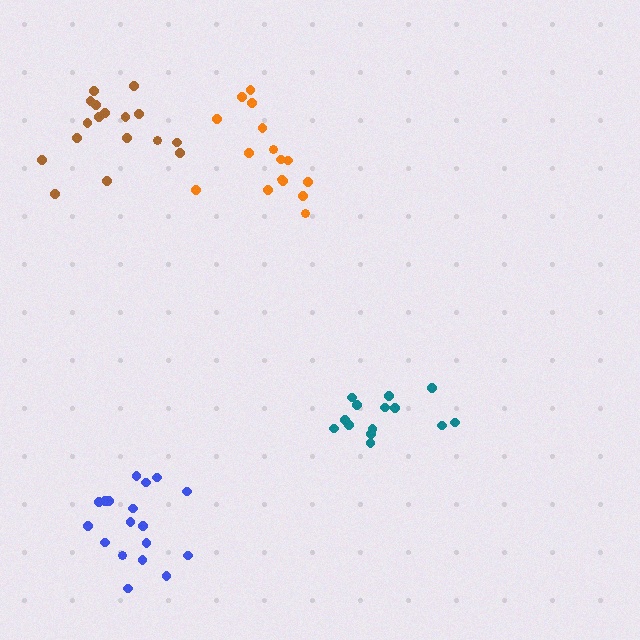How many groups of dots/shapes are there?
There are 4 groups.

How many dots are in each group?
Group 1: 14 dots, Group 2: 18 dots, Group 3: 16 dots, Group 4: 17 dots (65 total).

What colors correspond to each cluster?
The clusters are colored: teal, blue, orange, brown.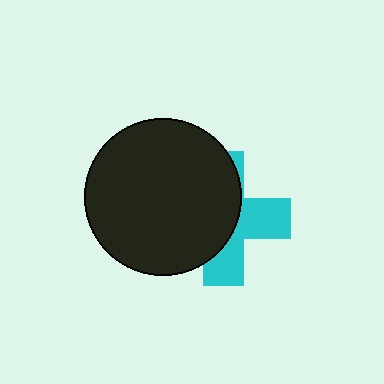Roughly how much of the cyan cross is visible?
A small part of it is visible (roughly 43%).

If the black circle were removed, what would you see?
You would see the complete cyan cross.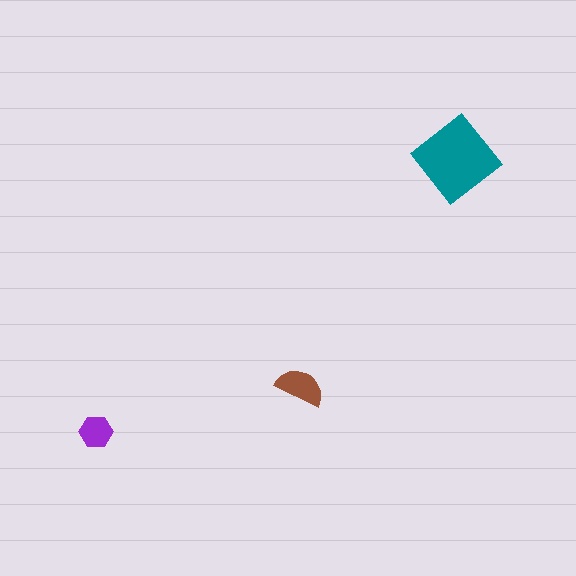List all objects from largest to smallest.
The teal diamond, the brown semicircle, the purple hexagon.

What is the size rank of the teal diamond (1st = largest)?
1st.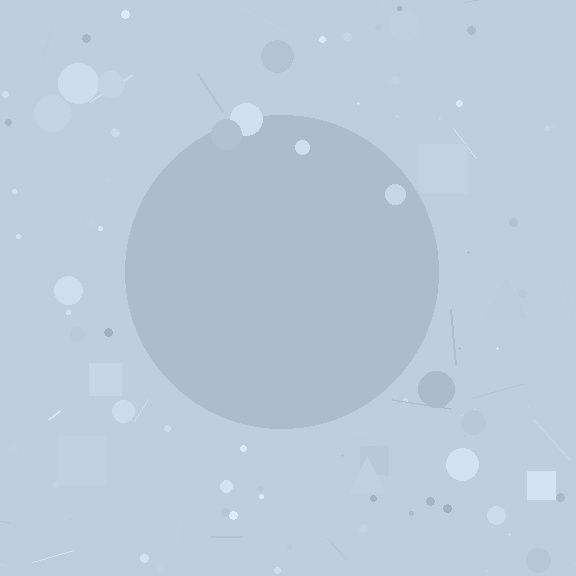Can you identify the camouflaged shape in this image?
The camouflaged shape is a circle.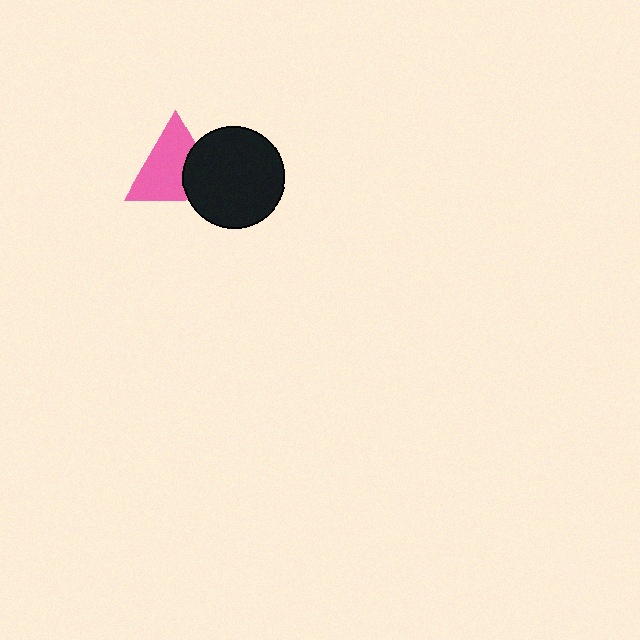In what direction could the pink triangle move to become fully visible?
The pink triangle could move left. That would shift it out from behind the black circle entirely.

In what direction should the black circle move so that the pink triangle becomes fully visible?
The black circle should move right. That is the shortest direction to clear the overlap and leave the pink triangle fully visible.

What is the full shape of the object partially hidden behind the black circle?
The partially hidden object is a pink triangle.